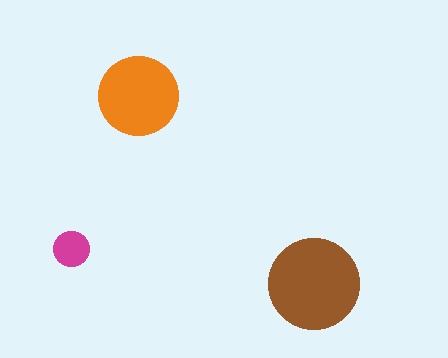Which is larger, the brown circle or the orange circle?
The brown one.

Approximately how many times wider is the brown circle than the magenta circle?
About 2.5 times wider.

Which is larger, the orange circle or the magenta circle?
The orange one.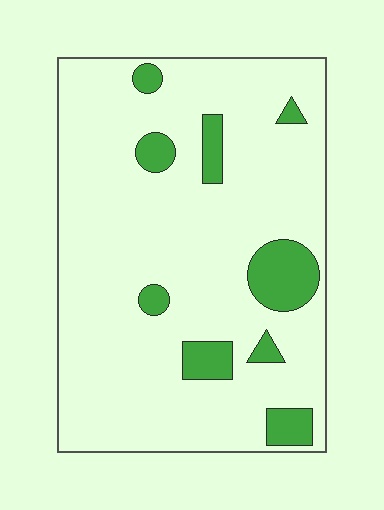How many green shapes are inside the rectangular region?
9.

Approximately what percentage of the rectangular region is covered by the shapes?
Approximately 15%.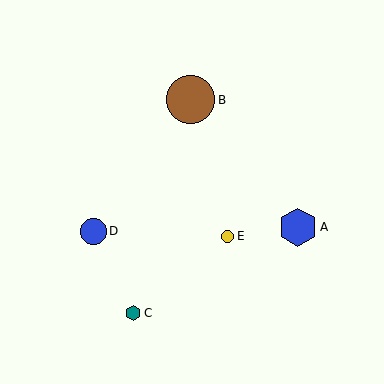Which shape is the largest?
The brown circle (labeled B) is the largest.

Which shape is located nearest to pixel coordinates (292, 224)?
The blue hexagon (labeled A) at (298, 227) is nearest to that location.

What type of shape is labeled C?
Shape C is a teal hexagon.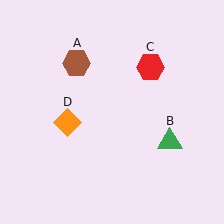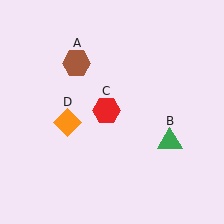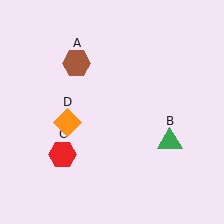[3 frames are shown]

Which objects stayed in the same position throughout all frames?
Brown hexagon (object A) and green triangle (object B) and orange diamond (object D) remained stationary.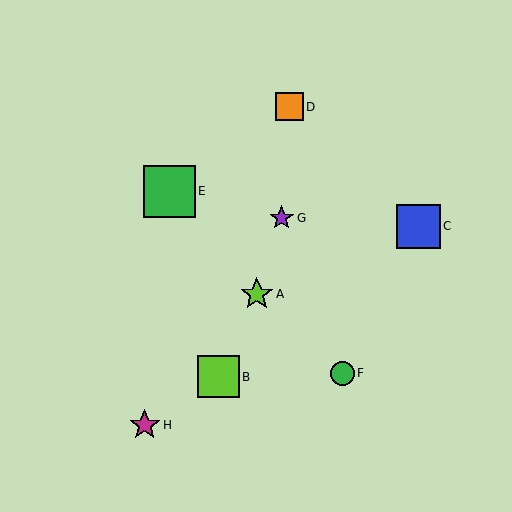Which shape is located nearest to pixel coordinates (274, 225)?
The purple star (labeled G) at (282, 218) is nearest to that location.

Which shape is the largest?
The green square (labeled E) is the largest.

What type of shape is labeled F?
Shape F is a green circle.